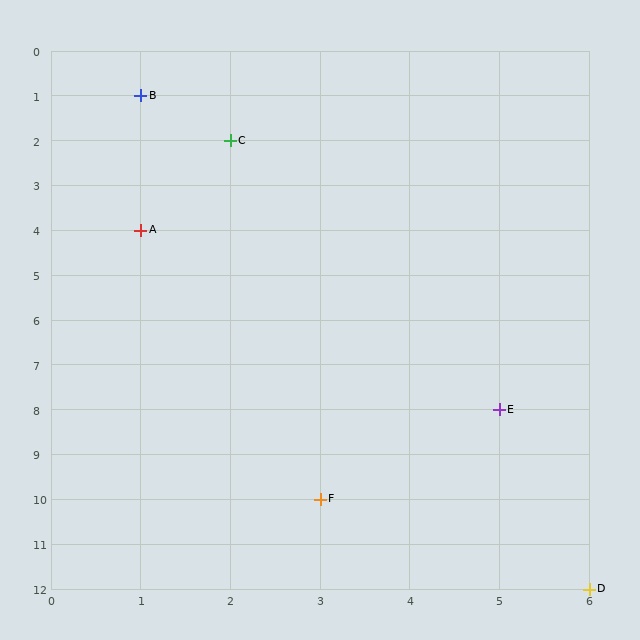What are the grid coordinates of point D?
Point D is at grid coordinates (6, 12).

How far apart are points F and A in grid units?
Points F and A are 2 columns and 6 rows apart (about 6.3 grid units diagonally).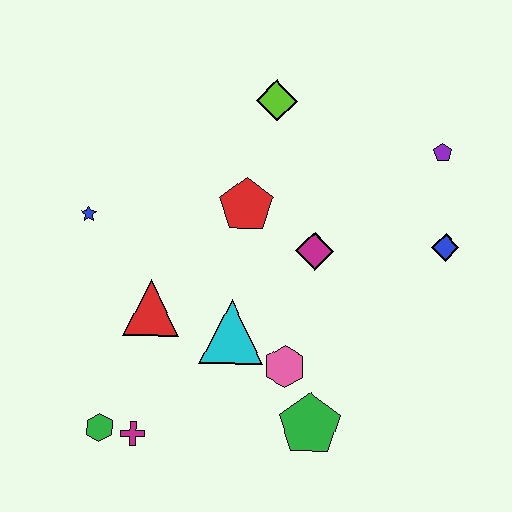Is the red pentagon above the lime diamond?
No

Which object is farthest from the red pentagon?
The green hexagon is farthest from the red pentagon.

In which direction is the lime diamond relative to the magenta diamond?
The lime diamond is above the magenta diamond.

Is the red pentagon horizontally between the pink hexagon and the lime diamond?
No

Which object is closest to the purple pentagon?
The blue diamond is closest to the purple pentagon.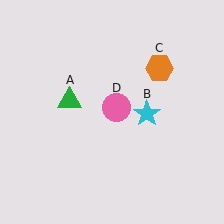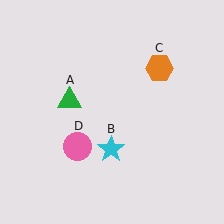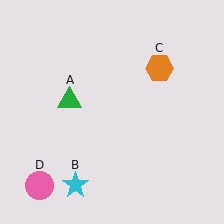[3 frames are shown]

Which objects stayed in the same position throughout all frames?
Green triangle (object A) and orange hexagon (object C) remained stationary.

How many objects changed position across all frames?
2 objects changed position: cyan star (object B), pink circle (object D).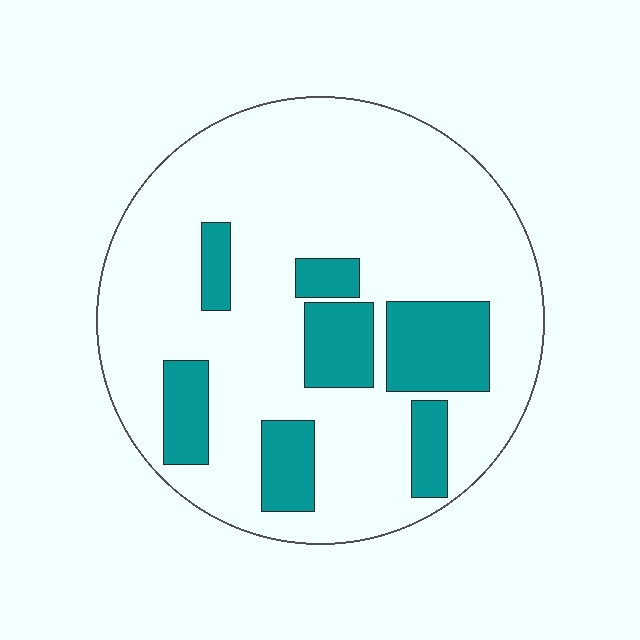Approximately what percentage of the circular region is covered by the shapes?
Approximately 20%.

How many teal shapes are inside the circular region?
7.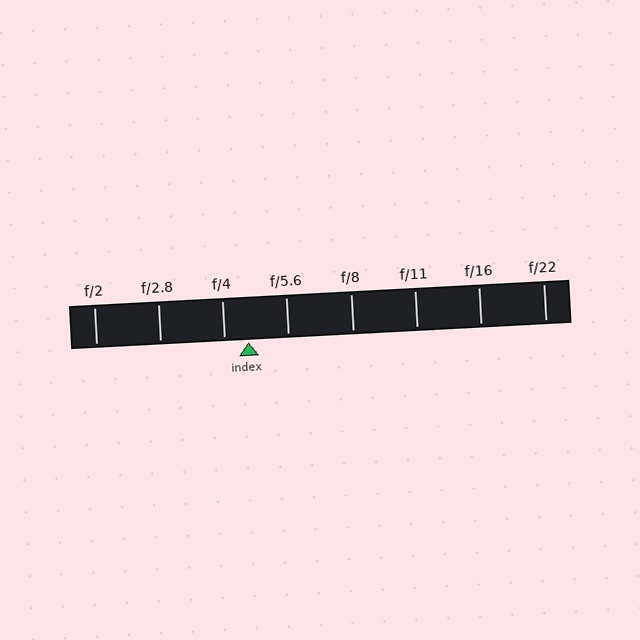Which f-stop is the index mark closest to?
The index mark is closest to f/4.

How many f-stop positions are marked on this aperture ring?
There are 8 f-stop positions marked.